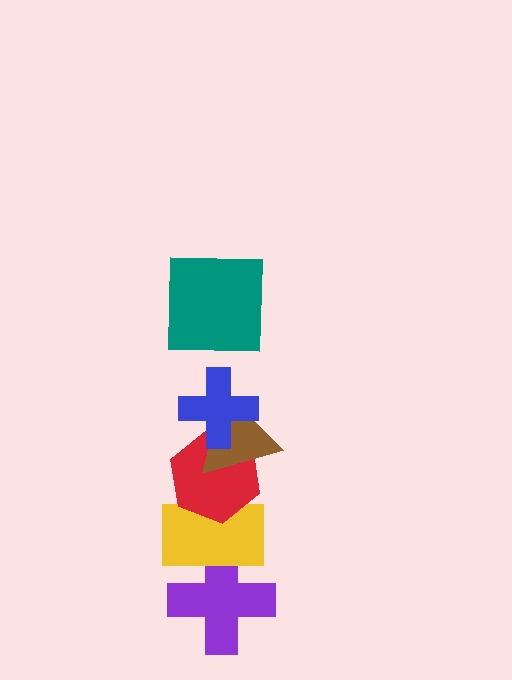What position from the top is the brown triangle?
The brown triangle is 3rd from the top.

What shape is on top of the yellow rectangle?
The red hexagon is on top of the yellow rectangle.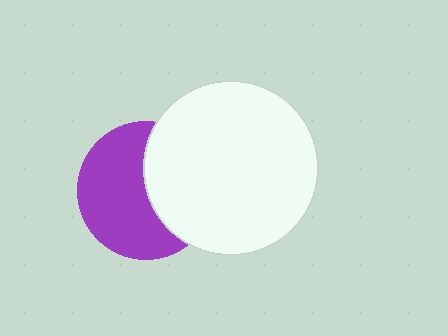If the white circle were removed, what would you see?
You would see the complete purple circle.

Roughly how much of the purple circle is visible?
About half of it is visible (roughly 59%).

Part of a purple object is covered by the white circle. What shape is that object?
It is a circle.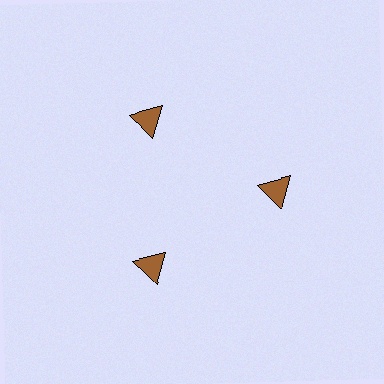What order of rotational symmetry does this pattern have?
This pattern has 3-fold rotational symmetry.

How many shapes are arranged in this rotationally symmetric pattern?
There are 3 shapes, arranged in 3 groups of 1.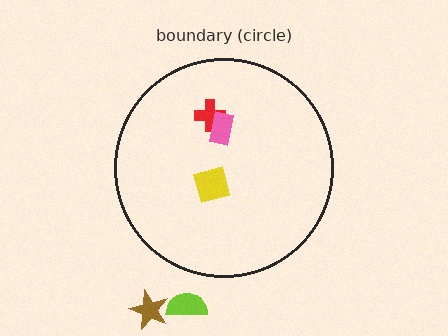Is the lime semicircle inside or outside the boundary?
Outside.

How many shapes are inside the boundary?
3 inside, 2 outside.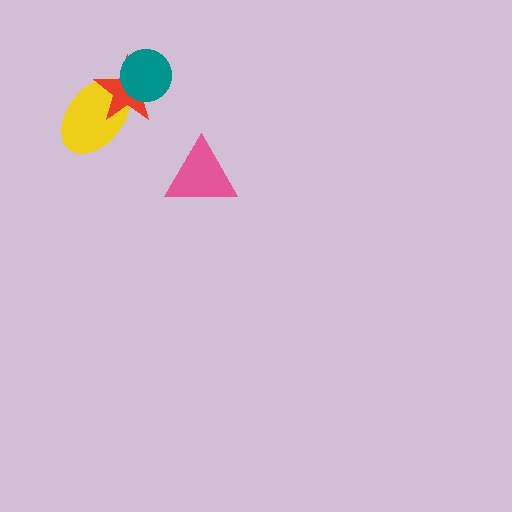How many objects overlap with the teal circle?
1 object overlaps with the teal circle.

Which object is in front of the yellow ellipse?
The red star is in front of the yellow ellipse.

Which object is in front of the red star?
The teal circle is in front of the red star.